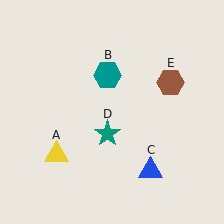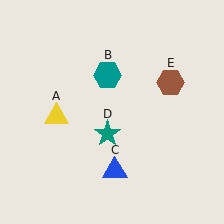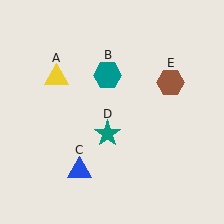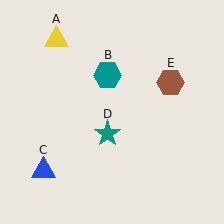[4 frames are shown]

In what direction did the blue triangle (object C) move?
The blue triangle (object C) moved left.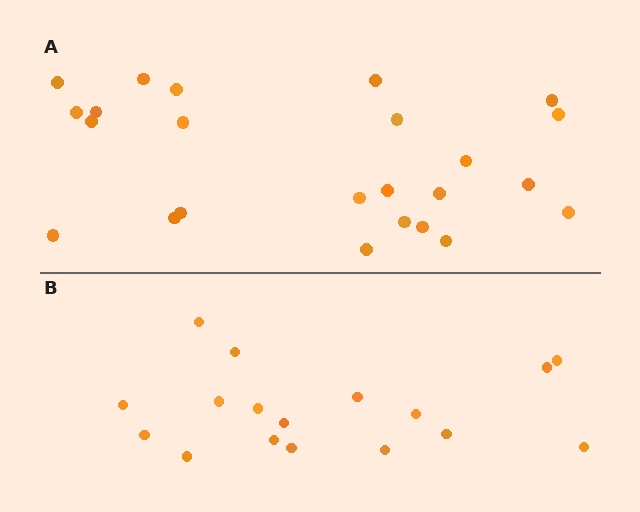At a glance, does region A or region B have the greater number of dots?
Region A (the top region) has more dots.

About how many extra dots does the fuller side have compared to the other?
Region A has roughly 8 or so more dots than region B.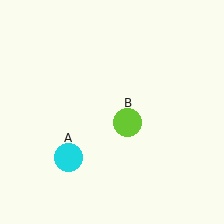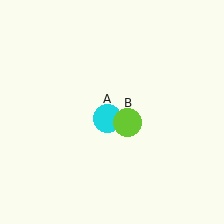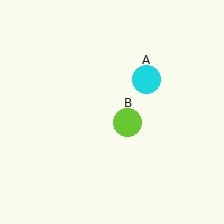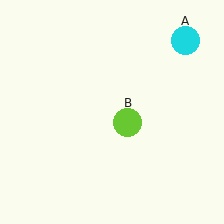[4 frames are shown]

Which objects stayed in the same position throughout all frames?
Lime circle (object B) remained stationary.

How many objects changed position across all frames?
1 object changed position: cyan circle (object A).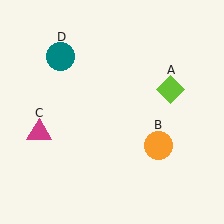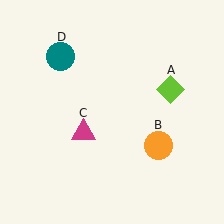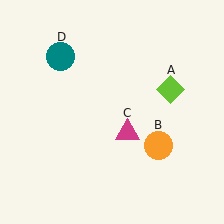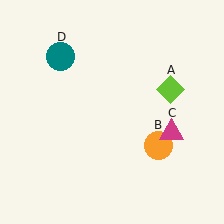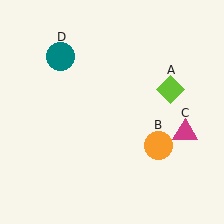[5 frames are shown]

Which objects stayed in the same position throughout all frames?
Lime diamond (object A) and orange circle (object B) and teal circle (object D) remained stationary.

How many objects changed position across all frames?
1 object changed position: magenta triangle (object C).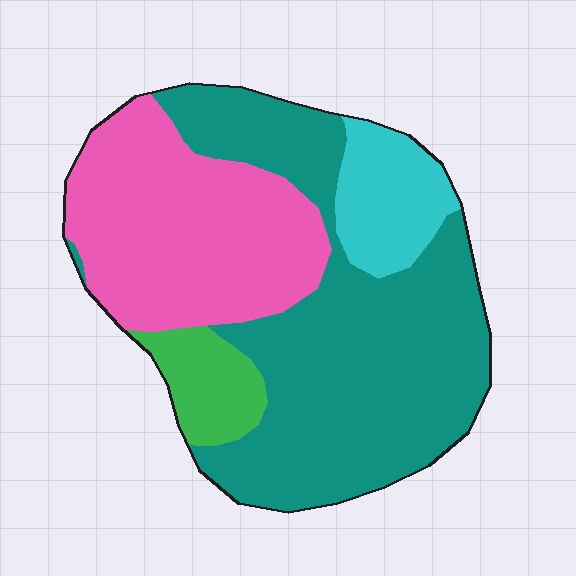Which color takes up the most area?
Teal, at roughly 50%.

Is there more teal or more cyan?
Teal.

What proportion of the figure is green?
Green takes up about one tenth (1/10) of the figure.